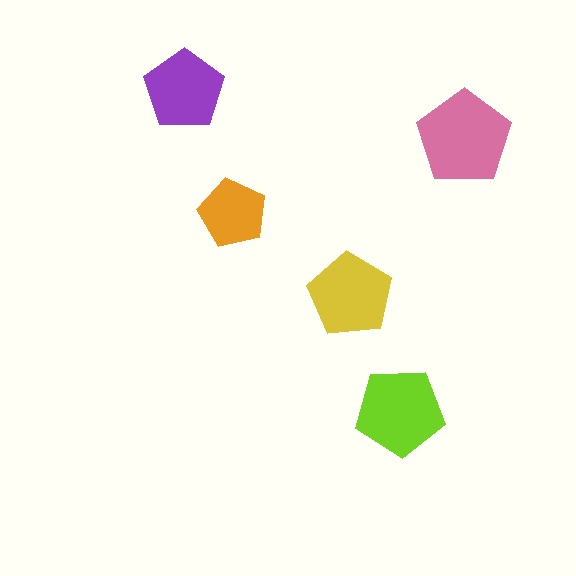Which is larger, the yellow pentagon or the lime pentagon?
The lime one.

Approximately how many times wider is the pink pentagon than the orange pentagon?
About 1.5 times wider.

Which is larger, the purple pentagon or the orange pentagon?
The purple one.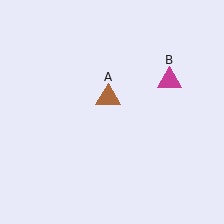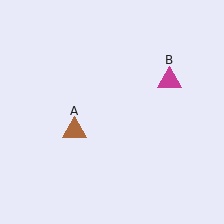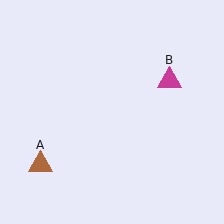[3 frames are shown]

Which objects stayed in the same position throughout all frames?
Magenta triangle (object B) remained stationary.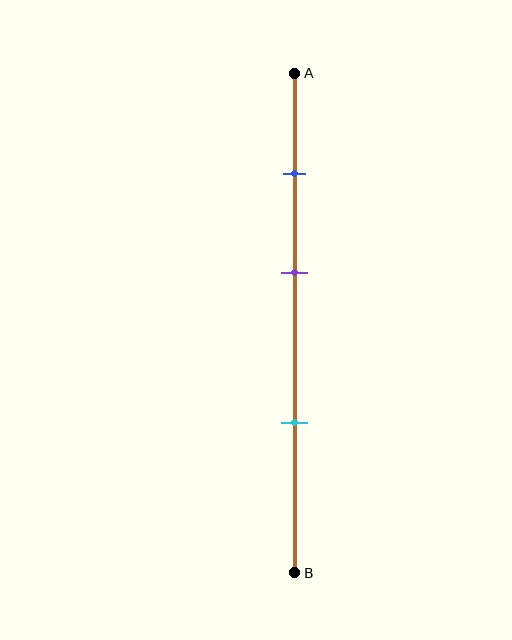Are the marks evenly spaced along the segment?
Yes, the marks are approximately evenly spaced.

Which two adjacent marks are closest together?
The blue and purple marks are the closest adjacent pair.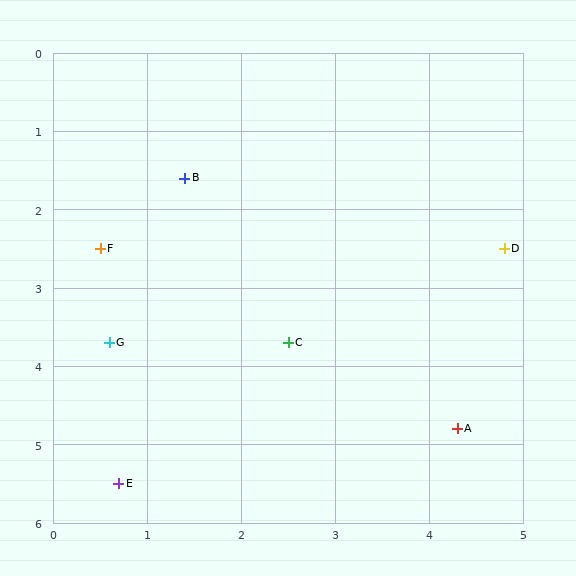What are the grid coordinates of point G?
Point G is at approximately (0.6, 3.7).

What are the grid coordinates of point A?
Point A is at approximately (4.3, 4.8).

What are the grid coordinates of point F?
Point F is at approximately (0.5, 2.5).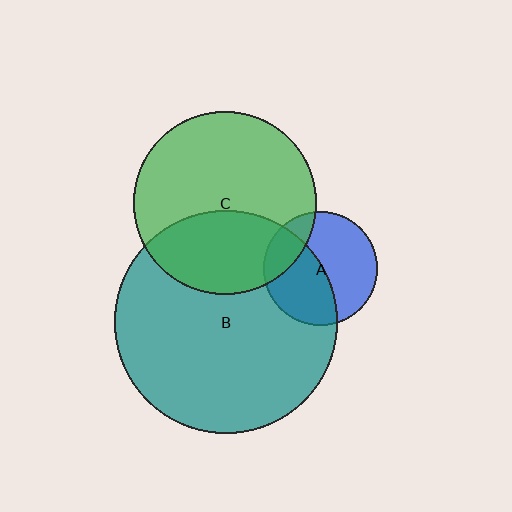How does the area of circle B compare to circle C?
Approximately 1.5 times.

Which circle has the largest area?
Circle B (teal).